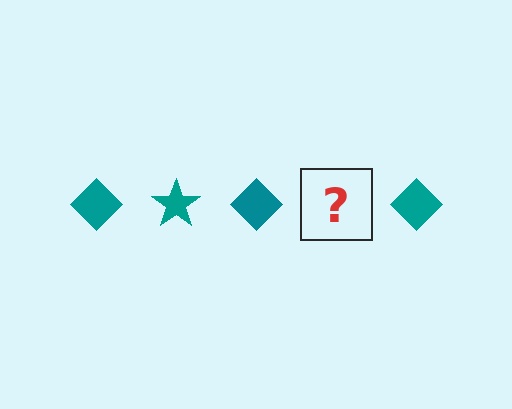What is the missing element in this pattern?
The missing element is a teal star.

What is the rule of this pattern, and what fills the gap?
The rule is that the pattern cycles through diamond, star shapes in teal. The gap should be filled with a teal star.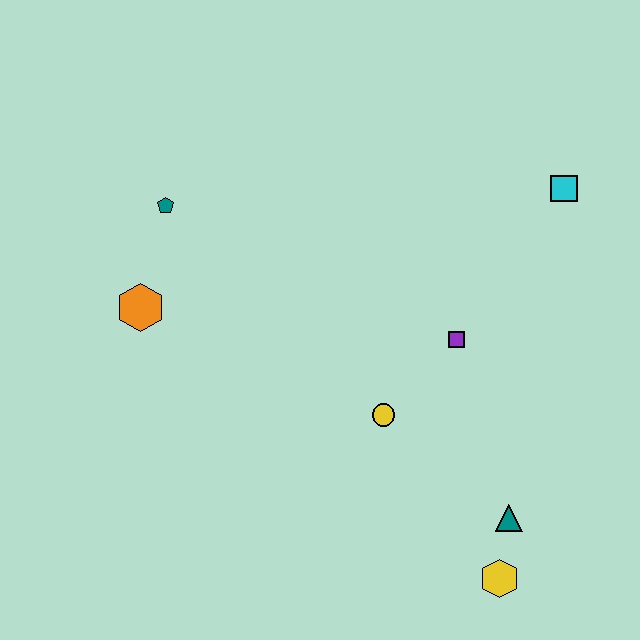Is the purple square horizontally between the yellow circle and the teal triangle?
Yes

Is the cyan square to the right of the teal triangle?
Yes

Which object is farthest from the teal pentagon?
The yellow hexagon is farthest from the teal pentagon.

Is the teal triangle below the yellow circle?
Yes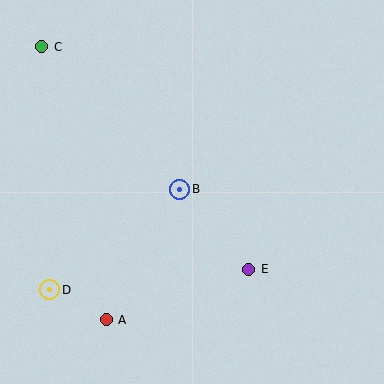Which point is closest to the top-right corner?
Point B is closest to the top-right corner.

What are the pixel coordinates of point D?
Point D is at (50, 290).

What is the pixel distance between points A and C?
The distance between A and C is 280 pixels.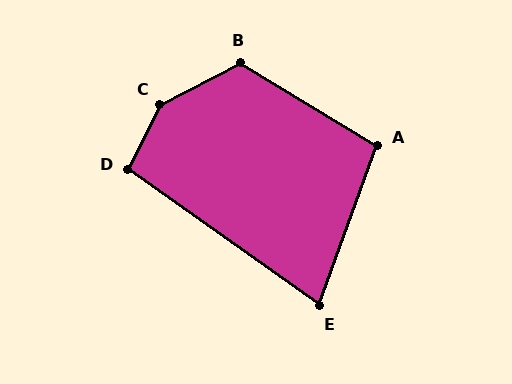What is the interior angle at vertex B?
Approximately 121 degrees (obtuse).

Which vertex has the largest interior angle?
C, at approximately 143 degrees.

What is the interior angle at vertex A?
Approximately 101 degrees (obtuse).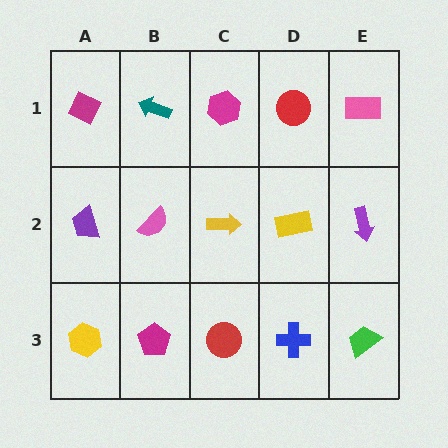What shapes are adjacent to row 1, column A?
A purple trapezoid (row 2, column A), a teal arrow (row 1, column B).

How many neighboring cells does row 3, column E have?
2.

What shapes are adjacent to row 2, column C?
A magenta hexagon (row 1, column C), a red circle (row 3, column C), a pink semicircle (row 2, column B), a yellow rectangle (row 2, column D).